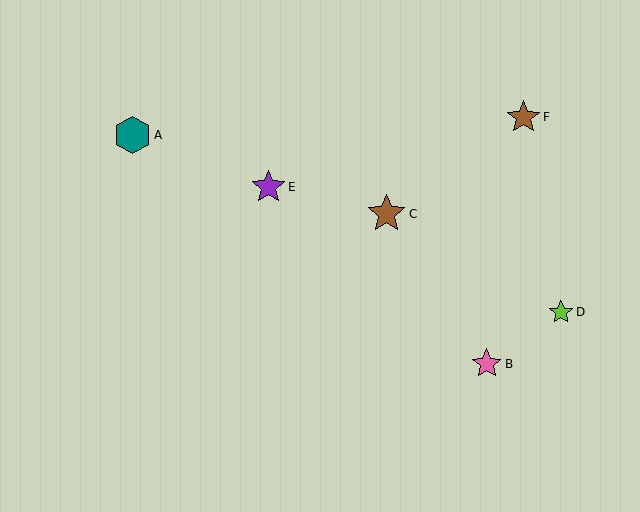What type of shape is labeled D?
Shape D is a lime star.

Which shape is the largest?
The brown star (labeled C) is the largest.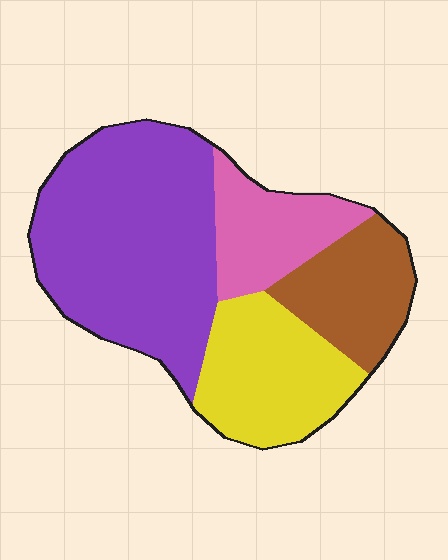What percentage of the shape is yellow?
Yellow takes up about one fifth (1/5) of the shape.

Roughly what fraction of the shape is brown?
Brown covers roughly 15% of the shape.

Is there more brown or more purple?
Purple.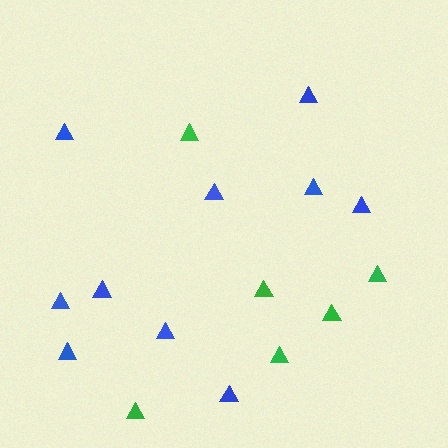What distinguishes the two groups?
There are 2 groups: one group of blue triangles (10) and one group of green triangles (6).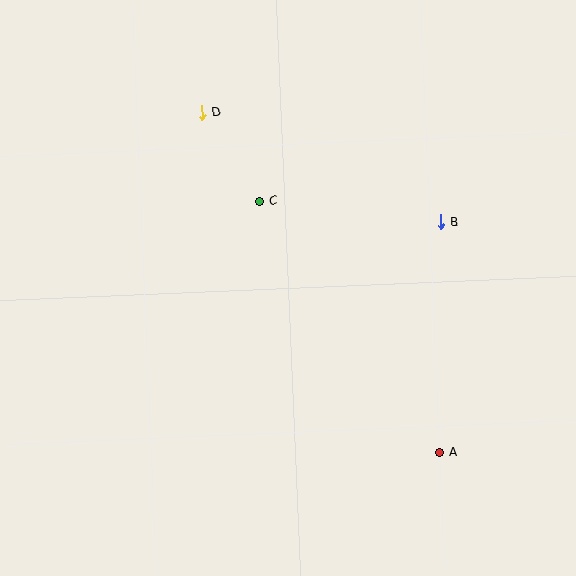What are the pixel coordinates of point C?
Point C is at (260, 201).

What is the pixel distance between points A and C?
The distance between A and C is 309 pixels.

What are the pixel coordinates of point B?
Point B is at (441, 222).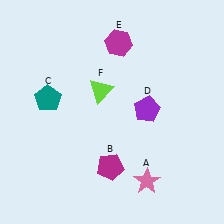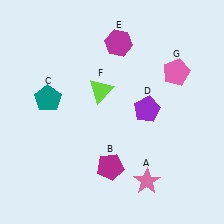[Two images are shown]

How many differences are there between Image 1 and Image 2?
There is 1 difference between the two images.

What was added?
A pink pentagon (G) was added in Image 2.